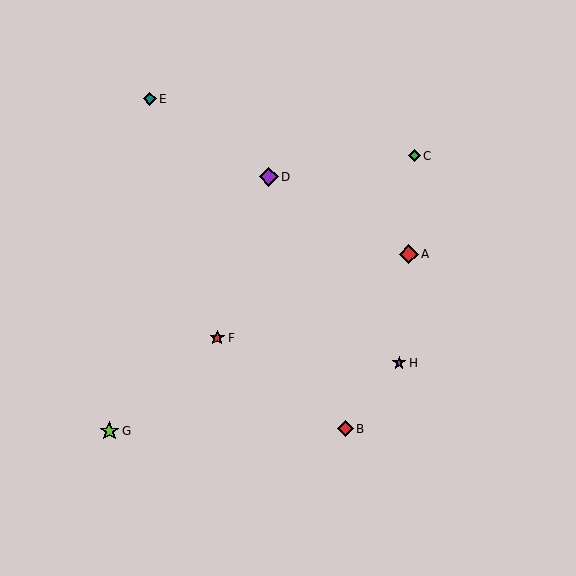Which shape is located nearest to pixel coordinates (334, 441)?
The red diamond (labeled B) at (345, 429) is nearest to that location.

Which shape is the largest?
The lime star (labeled G) is the largest.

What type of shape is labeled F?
Shape F is a red star.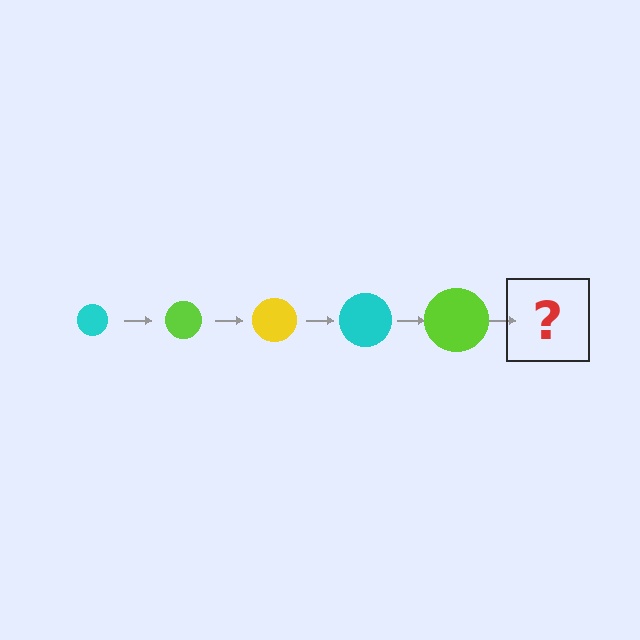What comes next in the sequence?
The next element should be a yellow circle, larger than the previous one.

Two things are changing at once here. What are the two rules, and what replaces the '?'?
The two rules are that the circle grows larger each step and the color cycles through cyan, lime, and yellow. The '?' should be a yellow circle, larger than the previous one.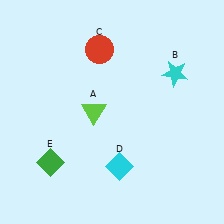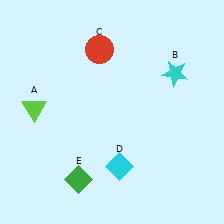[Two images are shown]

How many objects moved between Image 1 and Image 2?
2 objects moved between the two images.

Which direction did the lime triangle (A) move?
The lime triangle (A) moved left.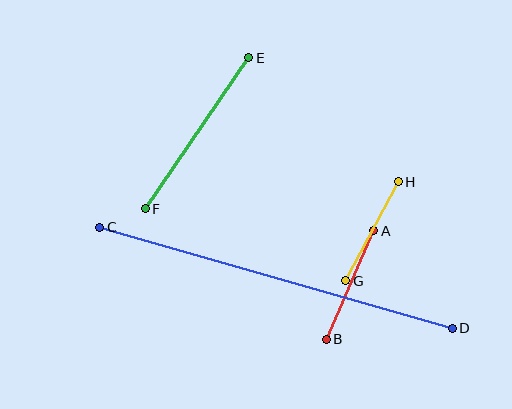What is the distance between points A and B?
The distance is approximately 118 pixels.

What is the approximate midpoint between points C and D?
The midpoint is at approximately (276, 278) pixels.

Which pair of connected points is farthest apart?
Points C and D are farthest apart.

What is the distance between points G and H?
The distance is approximately 112 pixels.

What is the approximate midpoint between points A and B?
The midpoint is at approximately (350, 285) pixels.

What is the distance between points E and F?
The distance is approximately 183 pixels.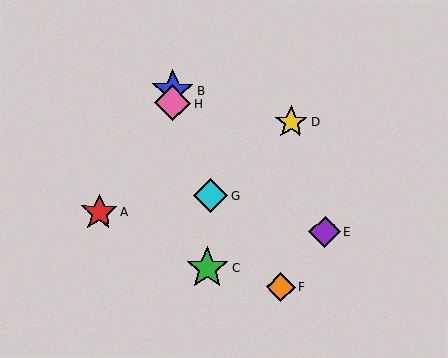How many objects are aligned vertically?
2 objects (B, H) are aligned vertically.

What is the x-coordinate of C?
Object C is at x≈207.